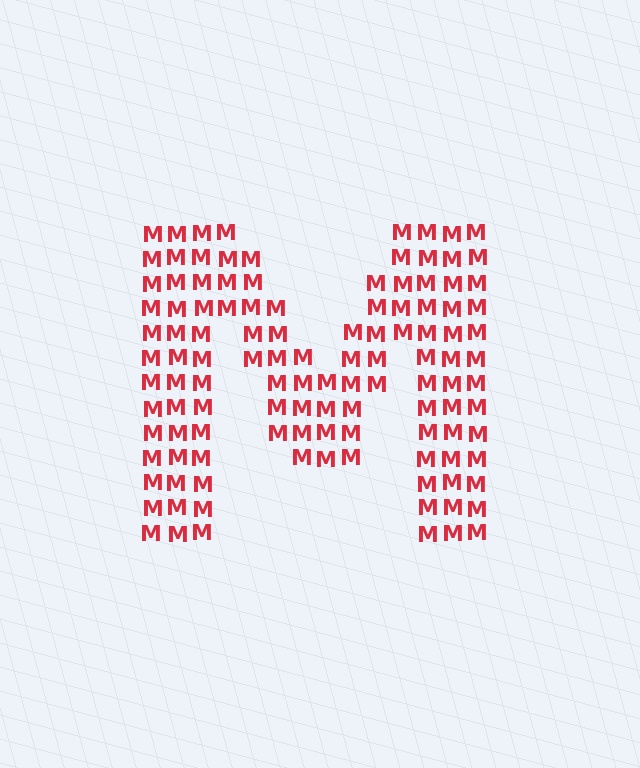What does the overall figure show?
The overall figure shows the letter M.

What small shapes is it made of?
It is made of small letter M's.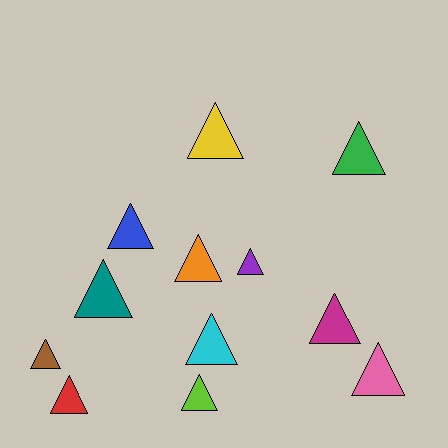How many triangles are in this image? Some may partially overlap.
There are 12 triangles.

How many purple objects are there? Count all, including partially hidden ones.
There is 1 purple object.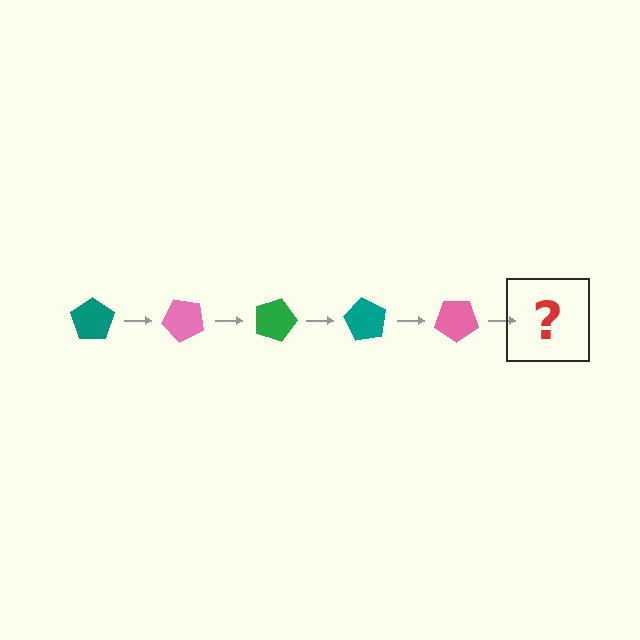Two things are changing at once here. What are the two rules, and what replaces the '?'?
The two rules are that it rotates 45 degrees each step and the color cycles through teal, pink, and green. The '?' should be a green pentagon, rotated 225 degrees from the start.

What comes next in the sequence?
The next element should be a green pentagon, rotated 225 degrees from the start.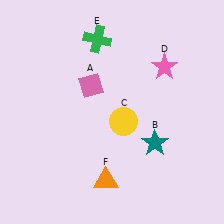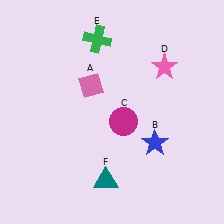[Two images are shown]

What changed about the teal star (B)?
In Image 1, B is teal. In Image 2, it changed to blue.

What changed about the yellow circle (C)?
In Image 1, C is yellow. In Image 2, it changed to magenta.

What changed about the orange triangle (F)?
In Image 1, F is orange. In Image 2, it changed to teal.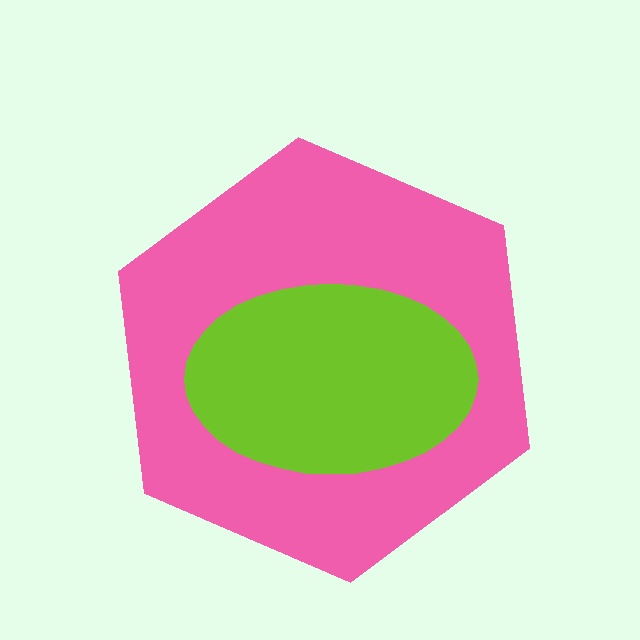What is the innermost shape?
The lime ellipse.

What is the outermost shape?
The pink hexagon.